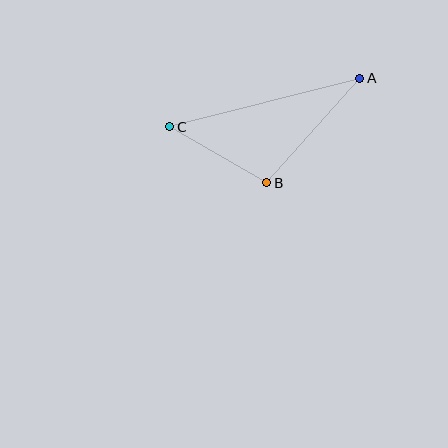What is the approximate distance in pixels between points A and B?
The distance between A and B is approximately 140 pixels.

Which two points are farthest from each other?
Points A and C are farthest from each other.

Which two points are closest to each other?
Points B and C are closest to each other.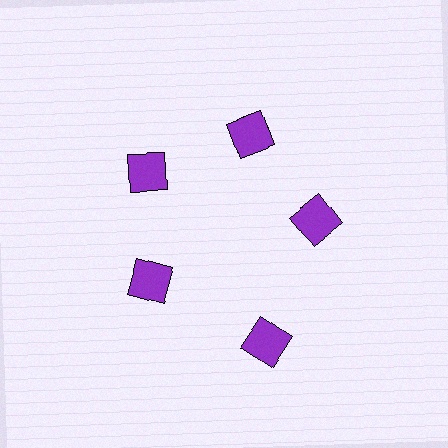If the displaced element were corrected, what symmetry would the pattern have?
It would have 5-fold rotational symmetry — the pattern would map onto itself every 72 degrees.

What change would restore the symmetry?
The symmetry would be restored by moving it inward, back onto the ring so that all 5 squares sit at equal angles and equal distance from the center.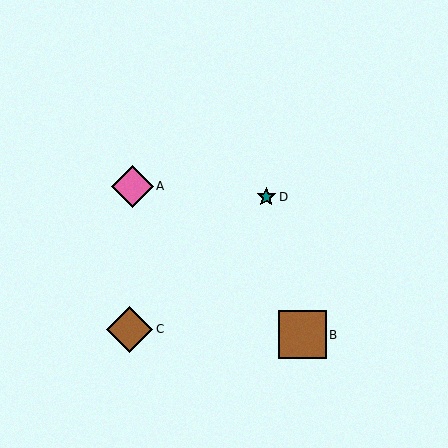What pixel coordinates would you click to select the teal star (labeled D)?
Click at (266, 197) to select the teal star D.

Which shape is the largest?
The brown square (labeled B) is the largest.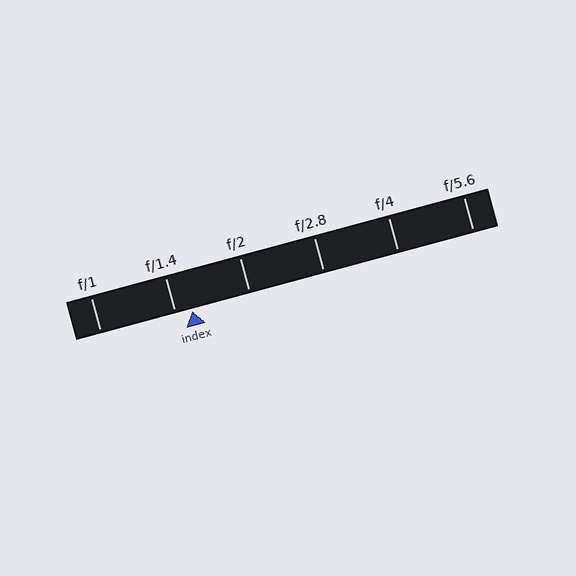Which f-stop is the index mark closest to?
The index mark is closest to f/1.4.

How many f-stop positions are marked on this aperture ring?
There are 6 f-stop positions marked.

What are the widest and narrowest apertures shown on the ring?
The widest aperture shown is f/1 and the narrowest is f/5.6.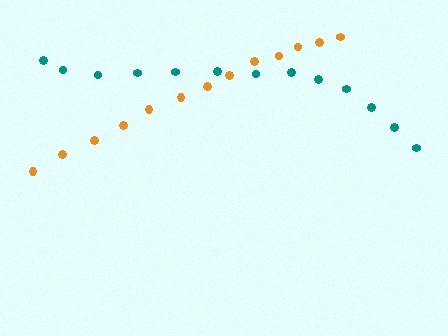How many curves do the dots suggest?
There are 2 distinct paths.